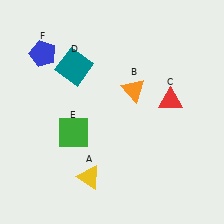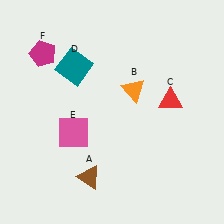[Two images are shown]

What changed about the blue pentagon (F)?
In Image 1, F is blue. In Image 2, it changed to magenta.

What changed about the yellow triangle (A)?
In Image 1, A is yellow. In Image 2, it changed to brown.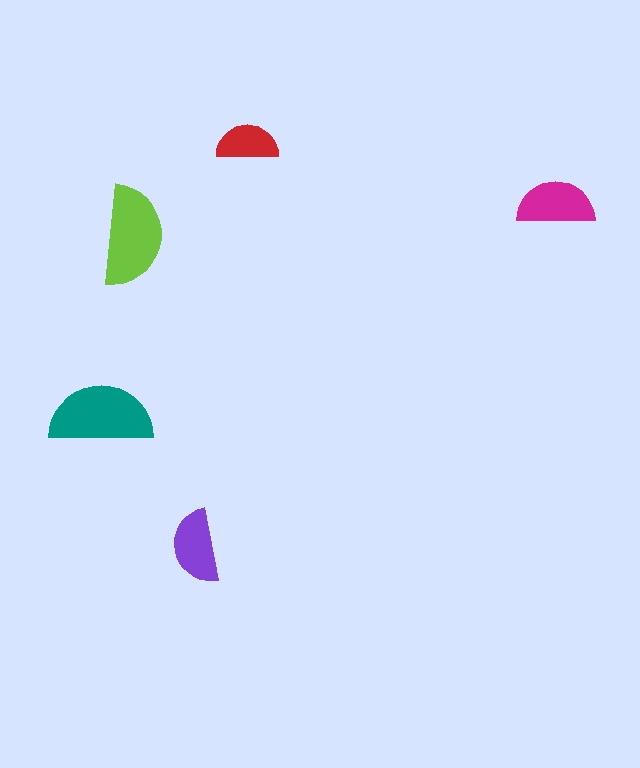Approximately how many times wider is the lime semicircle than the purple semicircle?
About 1.5 times wider.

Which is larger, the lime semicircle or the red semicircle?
The lime one.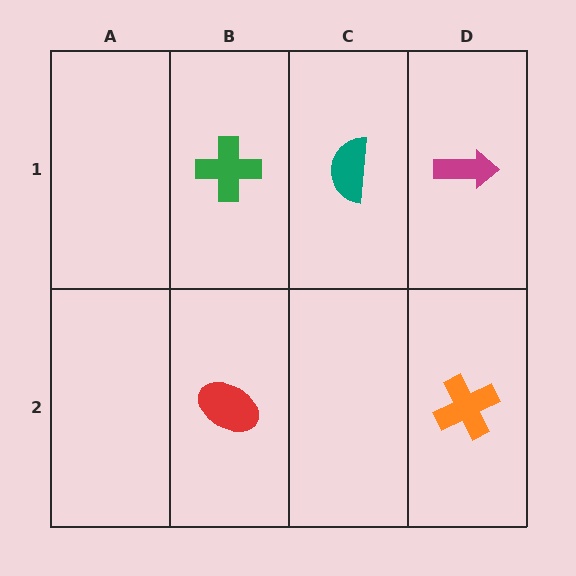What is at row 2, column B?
A red ellipse.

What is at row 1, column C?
A teal semicircle.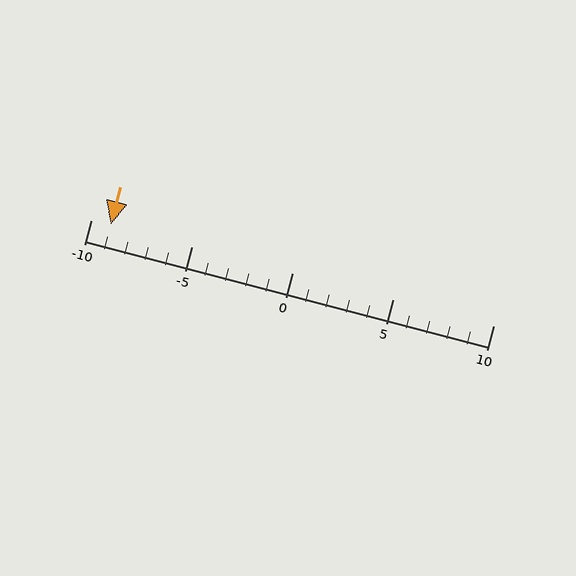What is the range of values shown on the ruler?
The ruler shows values from -10 to 10.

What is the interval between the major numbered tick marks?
The major tick marks are spaced 5 units apart.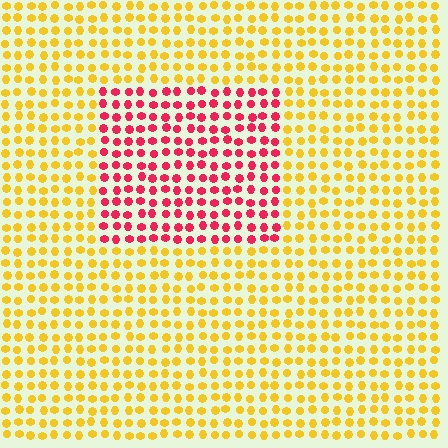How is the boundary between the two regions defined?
The boundary is defined purely by a slight shift in hue (about 63 degrees). Spacing, size, and orientation are identical on both sides.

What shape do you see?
I see a rectangle.